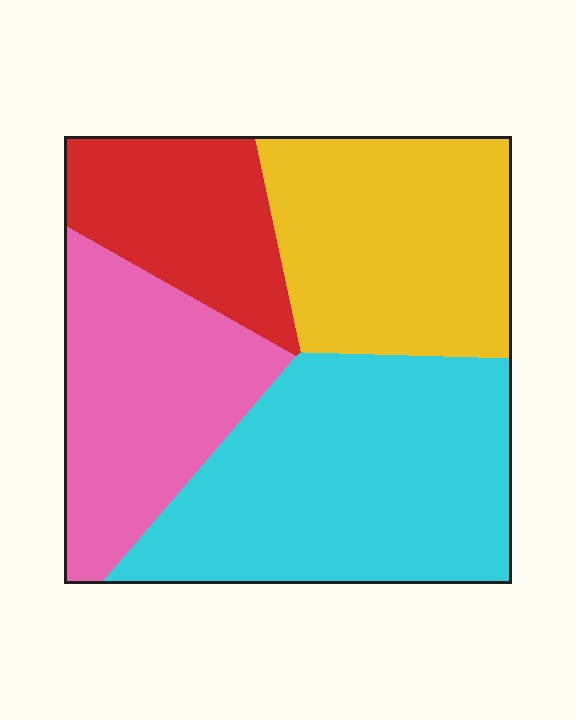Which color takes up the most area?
Cyan, at roughly 35%.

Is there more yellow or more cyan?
Cyan.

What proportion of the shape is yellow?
Yellow covers 26% of the shape.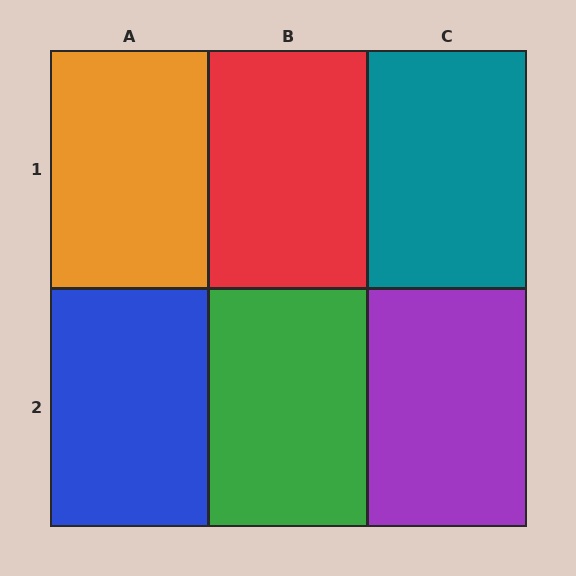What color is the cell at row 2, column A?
Blue.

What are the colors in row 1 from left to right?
Orange, red, teal.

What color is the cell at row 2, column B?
Green.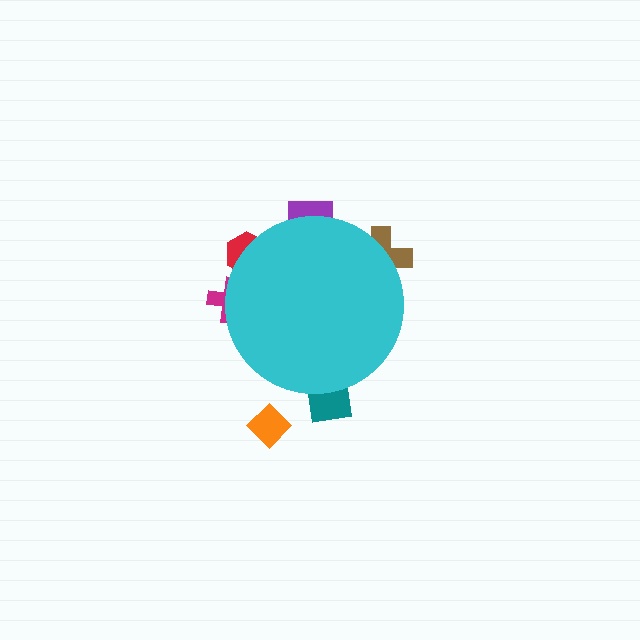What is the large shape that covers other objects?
A cyan circle.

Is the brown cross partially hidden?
Yes, the brown cross is partially hidden behind the cyan circle.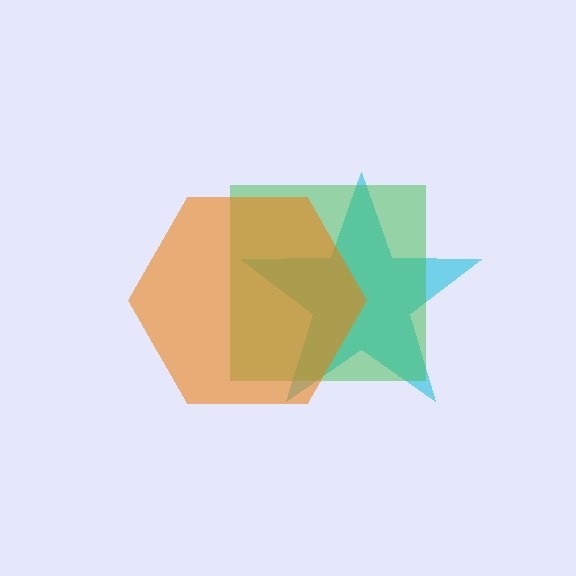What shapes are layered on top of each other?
The layered shapes are: a cyan star, a green square, an orange hexagon.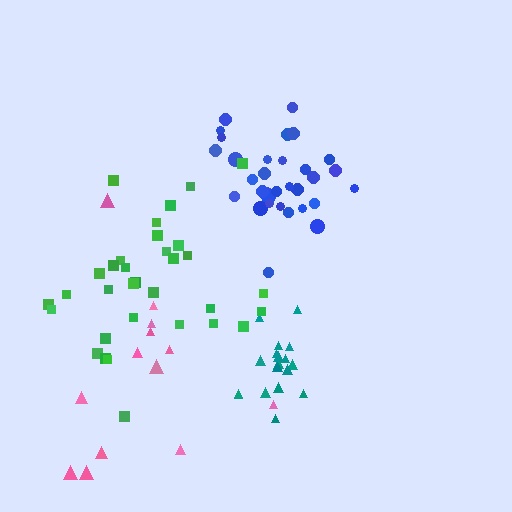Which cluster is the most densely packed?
Teal.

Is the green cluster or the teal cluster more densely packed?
Teal.